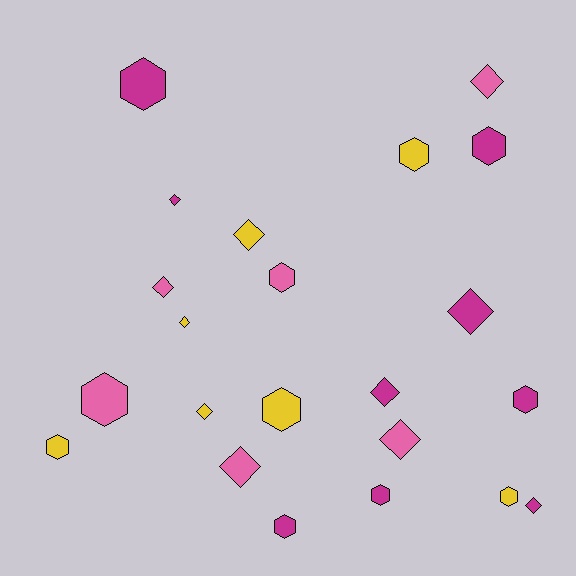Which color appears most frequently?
Magenta, with 9 objects.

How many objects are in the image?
There are 22 objects.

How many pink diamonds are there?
There are 4 pink diamonds.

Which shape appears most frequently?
Diamond, with 11 objects.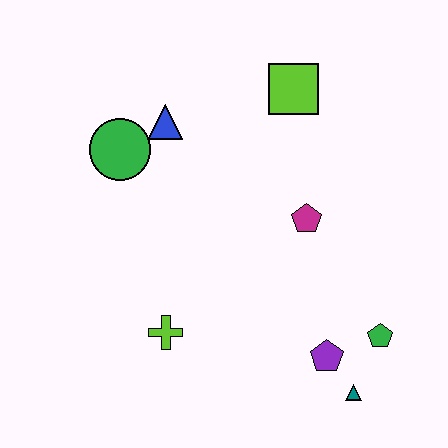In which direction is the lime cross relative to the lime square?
The lime cross is below the lime square.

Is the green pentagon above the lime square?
No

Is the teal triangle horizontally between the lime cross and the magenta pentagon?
No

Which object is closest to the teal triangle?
The purple pentagon is closest to the teal triangle.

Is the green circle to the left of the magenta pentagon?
Yes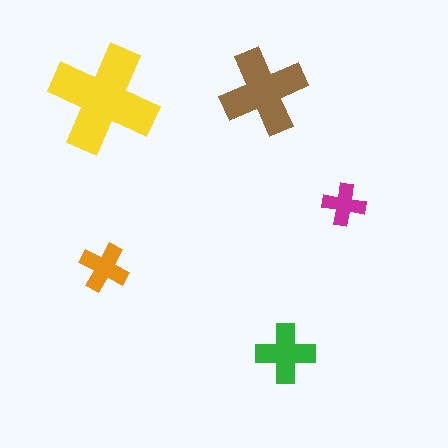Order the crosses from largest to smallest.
the yellow one, the brown one, the green one, the orange one, the magenta one.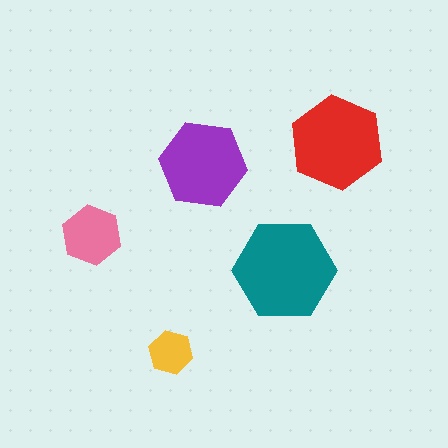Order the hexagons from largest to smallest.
the teal one, the red one, the purple one, the pink one, the yellow one.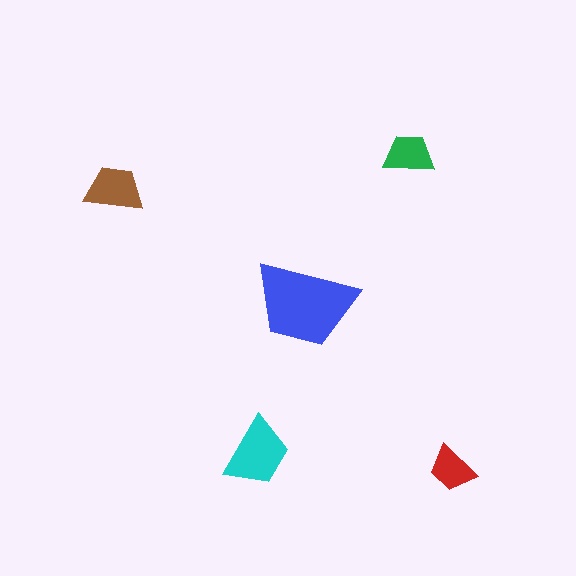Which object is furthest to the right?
The red trapezoid is rightmost.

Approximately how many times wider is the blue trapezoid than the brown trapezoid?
About 2 times wider.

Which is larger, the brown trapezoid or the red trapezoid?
The brown one.